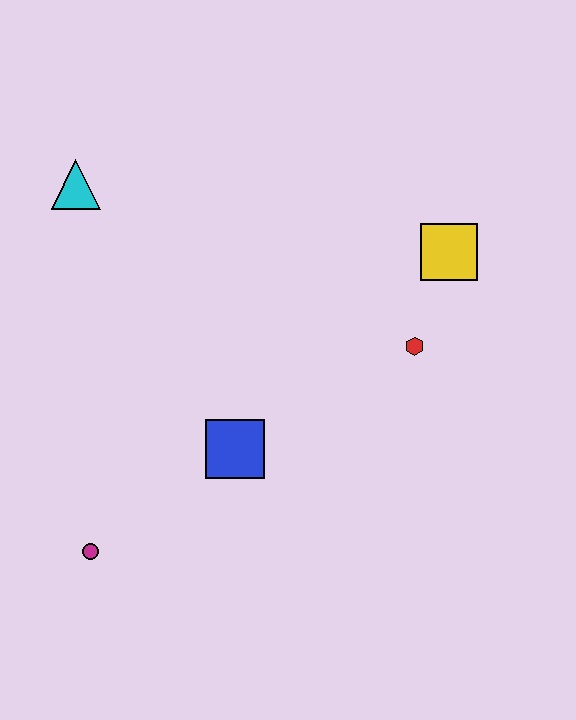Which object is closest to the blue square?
The magenta circle is closest to the blue square.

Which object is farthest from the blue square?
The cyan triangle is farthest from the blue square.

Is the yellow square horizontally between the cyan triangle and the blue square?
No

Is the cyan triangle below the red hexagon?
No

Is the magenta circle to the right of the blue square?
No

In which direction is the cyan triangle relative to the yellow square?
The cyan triangle is to the left of the yellow square.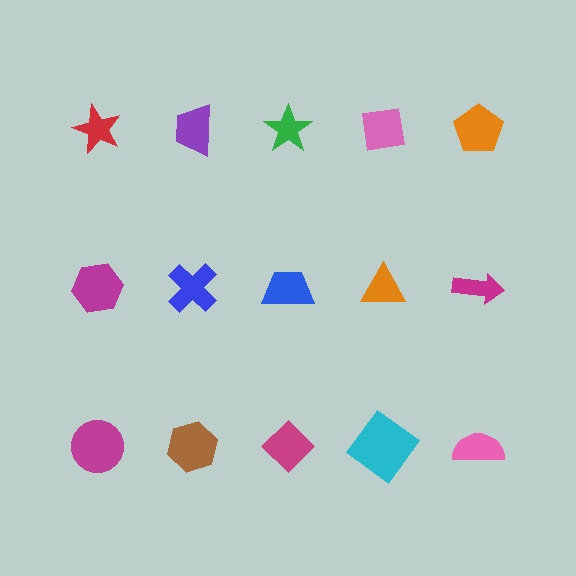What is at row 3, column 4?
A cyan diamond.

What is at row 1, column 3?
A green star.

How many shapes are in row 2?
5 shapes.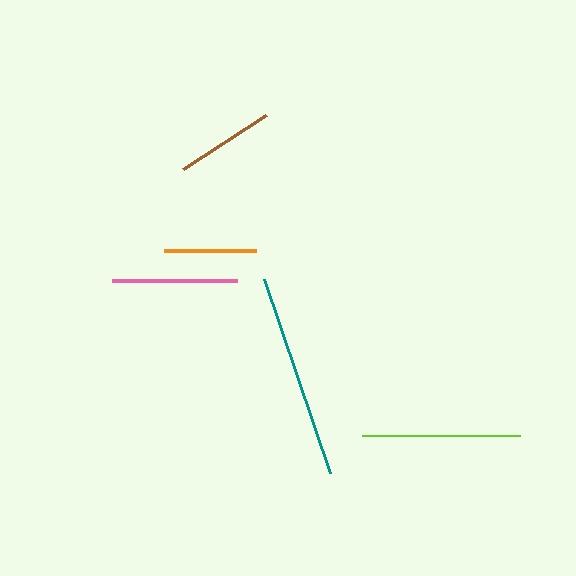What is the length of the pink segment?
The pink segment is approximately 125 pixels long.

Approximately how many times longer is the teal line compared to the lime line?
The teal line is approximately 1.3 times the length of the lime line.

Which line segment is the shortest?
The orange line is the shortest at approximately 93 pixels.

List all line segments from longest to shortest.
From longest to shortest: teal, lime, pink, brown, orange.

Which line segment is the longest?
The teal line is the longest at approximately 206 pixels.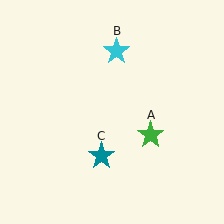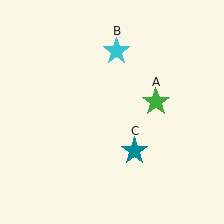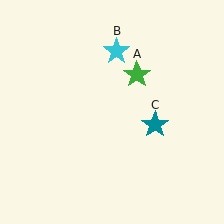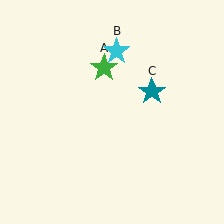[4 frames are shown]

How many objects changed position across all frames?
2 objects changed position: green star (object A), teal star (object C).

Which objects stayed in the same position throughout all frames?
Cyan star (object B) remained stationary.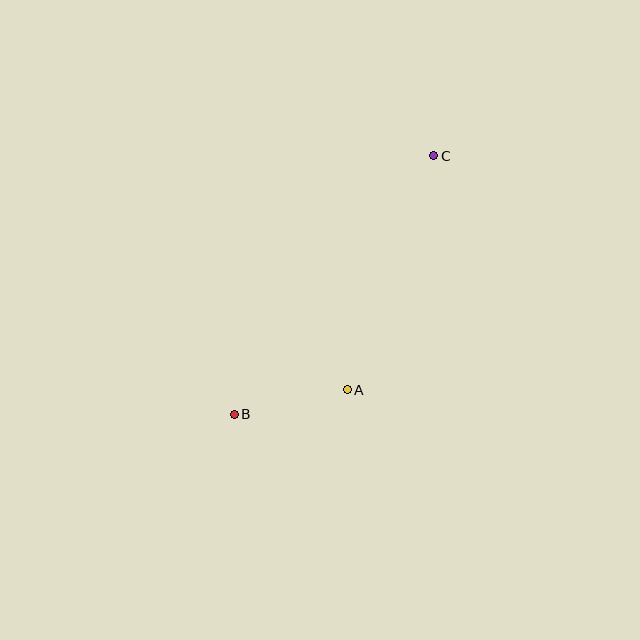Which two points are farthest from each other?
Points B and C are farthest from each other.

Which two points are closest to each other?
Points A and B are closest to each other.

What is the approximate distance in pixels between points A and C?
The distance between A and C is approximately 249 pixels.